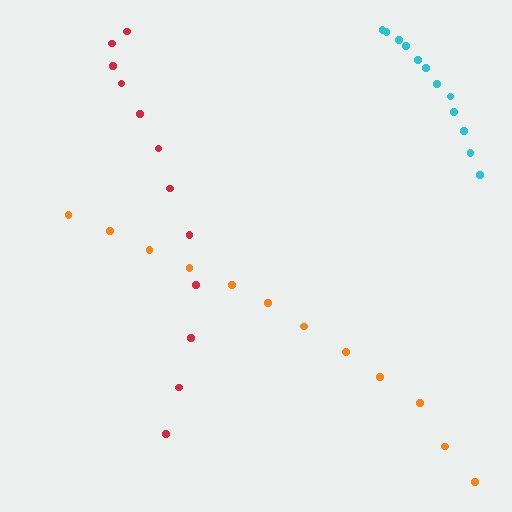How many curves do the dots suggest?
There are 3 distinct paths.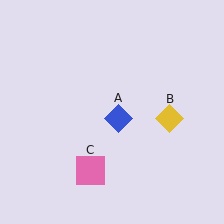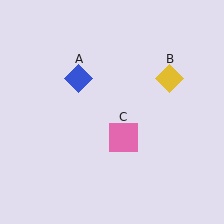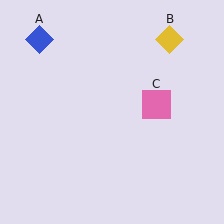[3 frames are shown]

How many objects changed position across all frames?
3 objects changed position: blue diamond (object A), yellow diamond (object B), pink square (object C).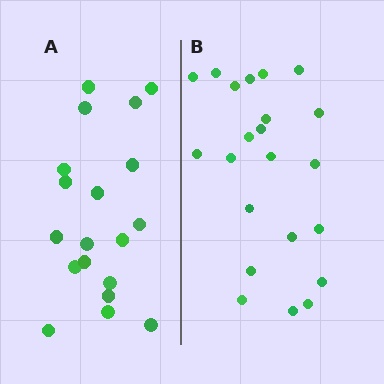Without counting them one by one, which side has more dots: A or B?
Region B (the right region) has more dots.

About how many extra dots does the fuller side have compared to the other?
Region B has just a few more — roughly 2 or 3 more dots than region A.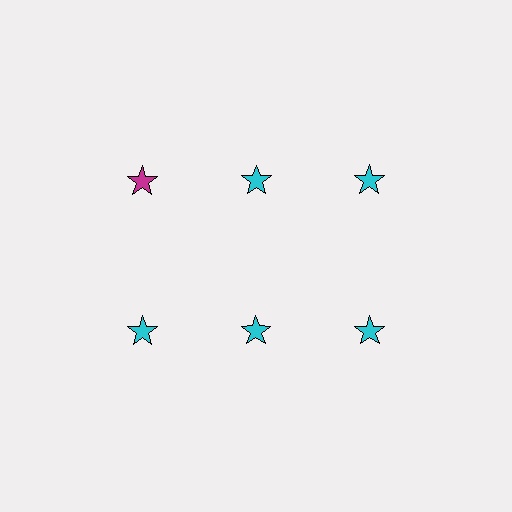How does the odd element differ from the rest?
It has a different color: magenta instead of cyan.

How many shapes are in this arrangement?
There are 6 shapes arranged in a grid pattern.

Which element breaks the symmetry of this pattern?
The magenta star in the top row, leftmost column breaks the symmetry. All other shapes are cyan stars.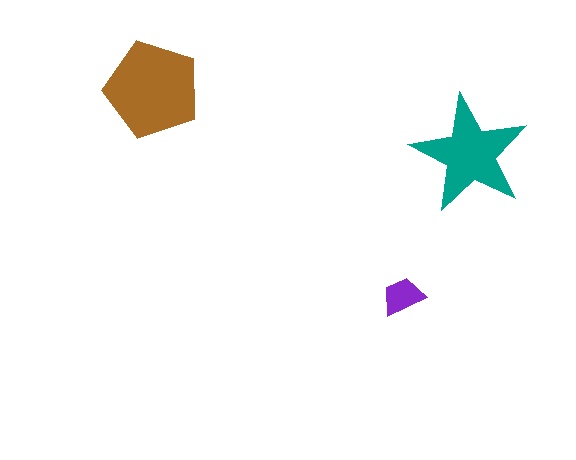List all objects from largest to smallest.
The brown pentagon, the teal star, the purple trapezoid.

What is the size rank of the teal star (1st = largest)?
2nd.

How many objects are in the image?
There are 3 objects in the image.